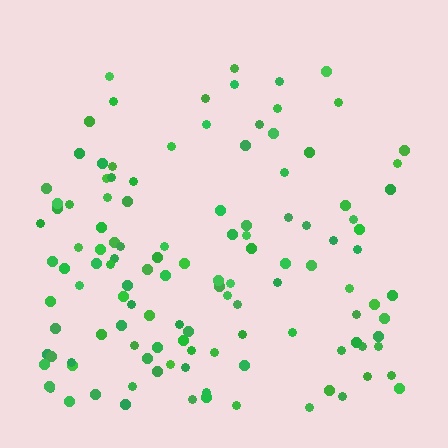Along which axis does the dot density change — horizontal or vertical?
Vertical.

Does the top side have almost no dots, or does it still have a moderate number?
Still a moderate number, just noticeably fewer than the bottom.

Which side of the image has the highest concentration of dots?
The bottom.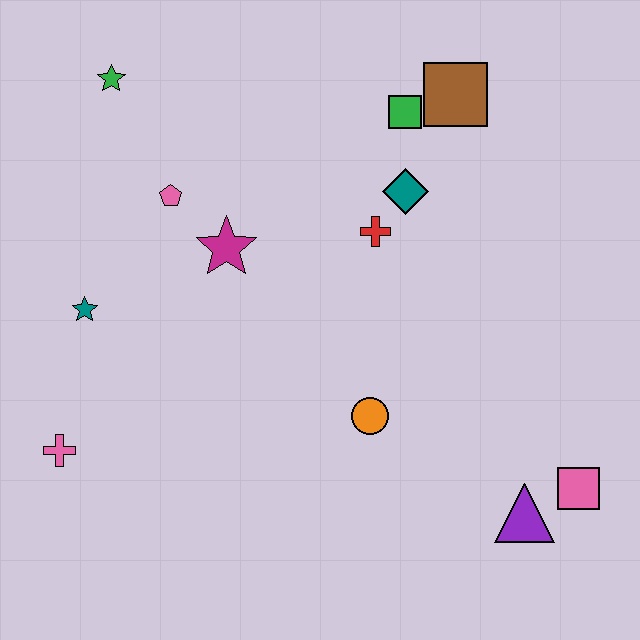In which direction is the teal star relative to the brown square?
The teal star is to the left of the brown square.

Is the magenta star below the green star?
Yes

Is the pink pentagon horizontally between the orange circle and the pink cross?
Yes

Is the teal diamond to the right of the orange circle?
Yes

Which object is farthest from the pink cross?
The brown square is farthest from the pink cross.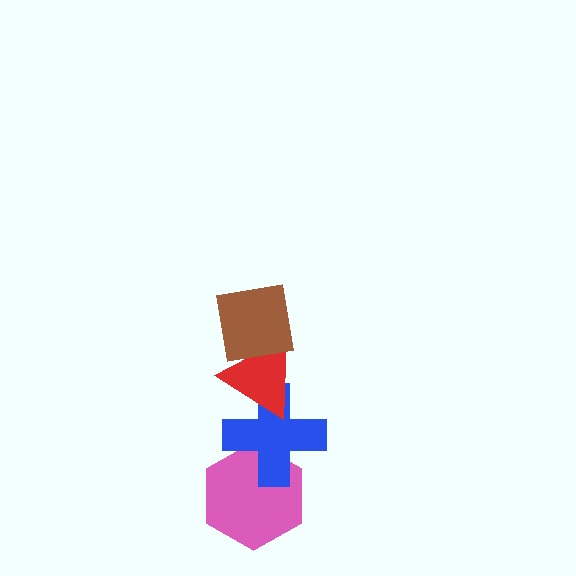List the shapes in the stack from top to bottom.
From top to bottom: the brown square, the red triangle, the blue cross, the pink hexagon.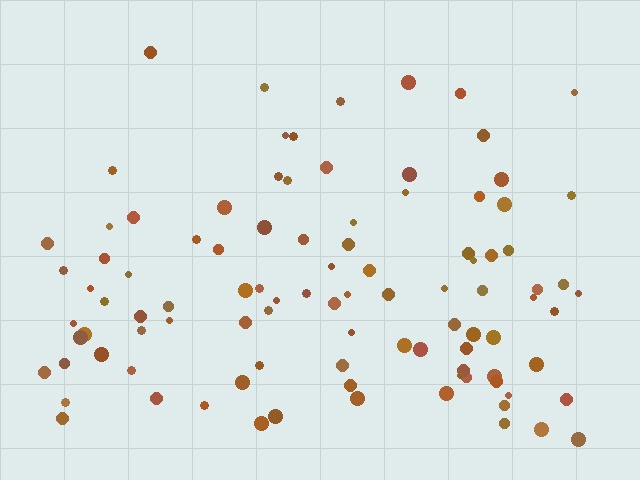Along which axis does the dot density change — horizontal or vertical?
Vertical.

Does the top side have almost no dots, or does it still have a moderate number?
Still a moderate number, just noticeably fewer than the bottom.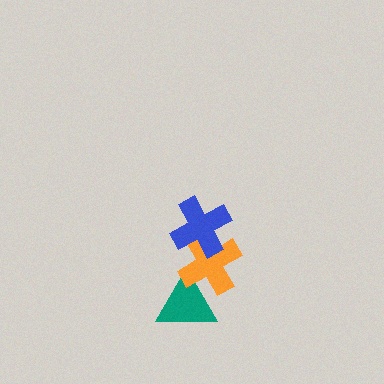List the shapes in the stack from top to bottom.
From top to bottom: the blue cross, the orange cross, the teal triangle.